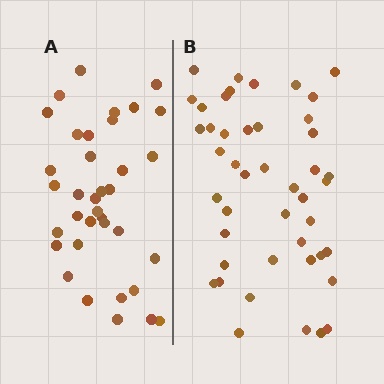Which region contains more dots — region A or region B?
Region B (the right region) has more dots.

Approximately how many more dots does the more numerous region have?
Region B has roughly 8 or so more dots than region A.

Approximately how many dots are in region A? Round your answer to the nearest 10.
About 40 dots. (The exact count is 36, which rounds to 40.)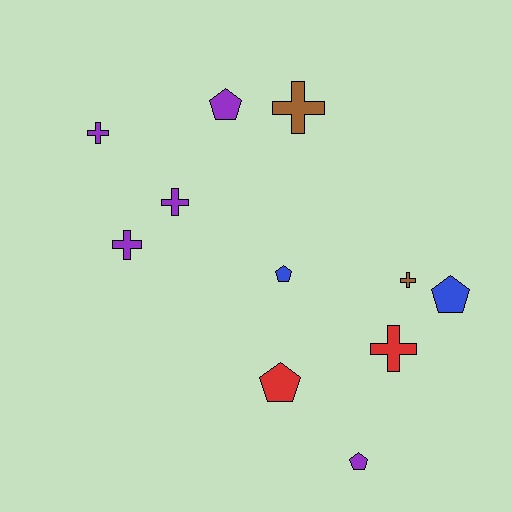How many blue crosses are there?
There are no blue crosses.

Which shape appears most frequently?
Cross, with 6 objects.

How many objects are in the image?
There are 11 objects.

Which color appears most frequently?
Purple, with 5 objects.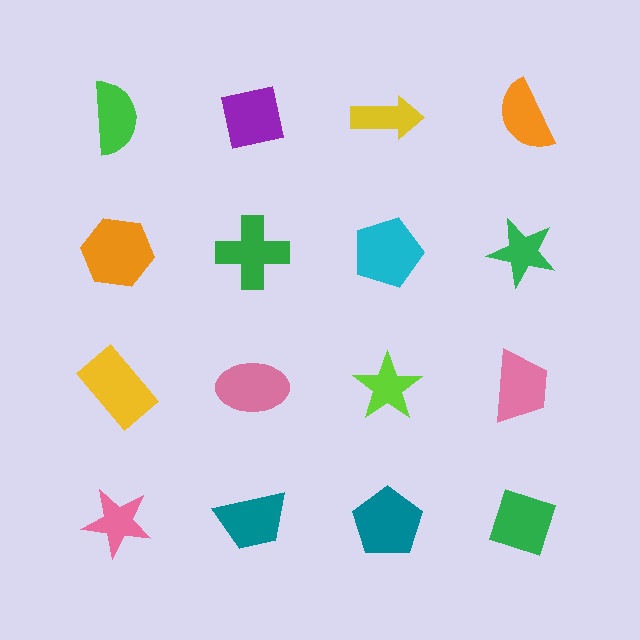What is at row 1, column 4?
An orange semicircle.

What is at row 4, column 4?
A green diamond.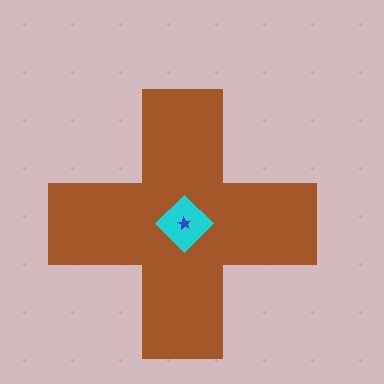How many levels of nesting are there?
3.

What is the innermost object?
The blue star.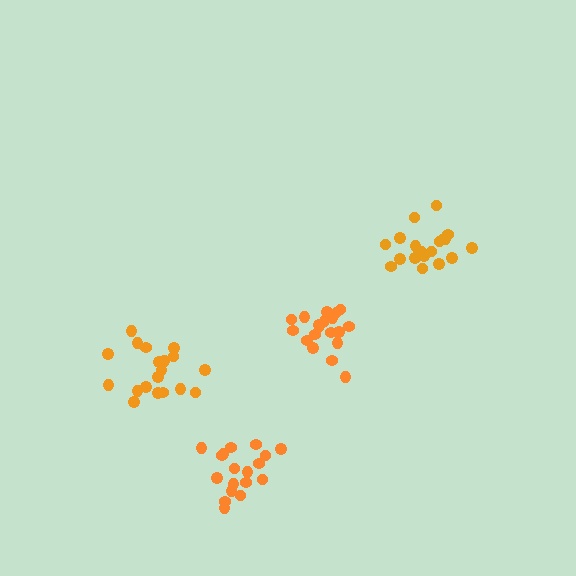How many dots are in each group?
Group 1: 19 dots, Group 2: 19 dots, Group 3: 18 dots, Group 4: 19 dots (75 total).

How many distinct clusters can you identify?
There are 4 distinct clusters.